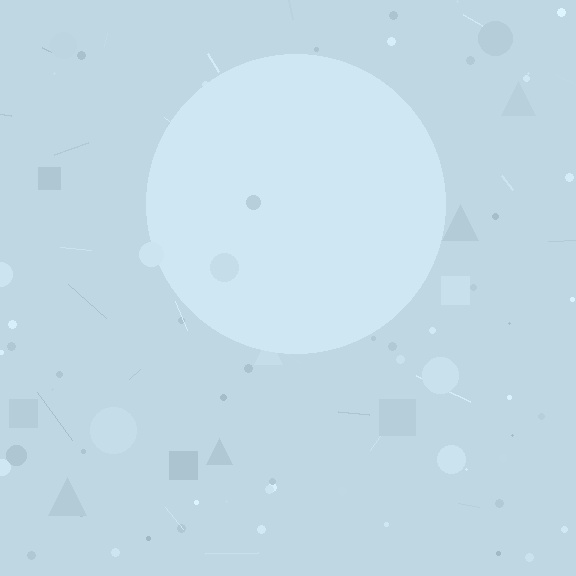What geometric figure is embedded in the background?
A circle is embedded in the background.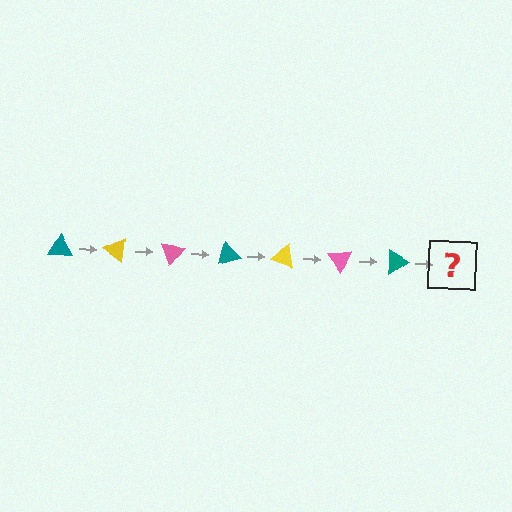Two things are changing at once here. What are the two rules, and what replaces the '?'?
The two rules are that it rotates 35 degrees each step and the color cycles through teal, yellow, and pink. The '?' should be a yellow triangle, rotated 245 degrees from the start.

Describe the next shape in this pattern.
It should be a yellow triangle, rotated 245 degrees from the start.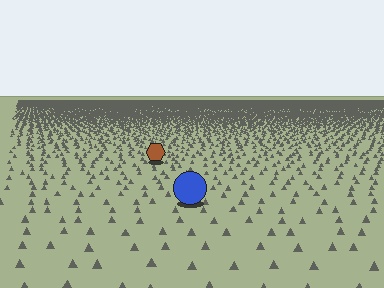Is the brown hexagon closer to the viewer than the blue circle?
No. The blue circle is closer — you can tell from the texture gradient: the ground texture is coarser near it.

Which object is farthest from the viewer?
The brown hexagon is farthest from the viewer. It appears smaller and the ground texture around it is denser.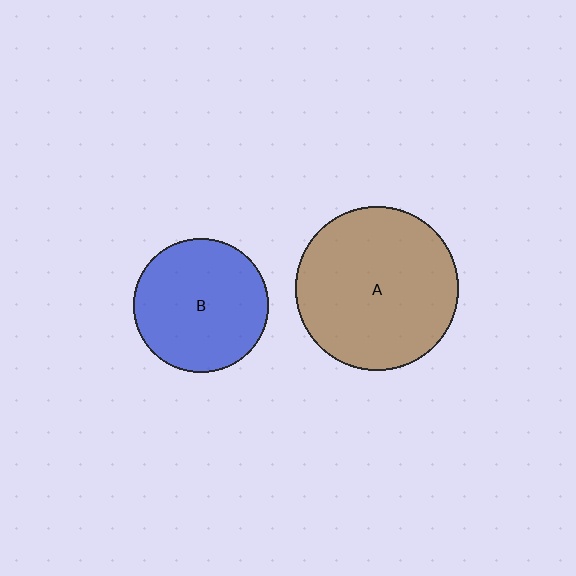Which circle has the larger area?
Circle A (brown).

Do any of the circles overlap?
No, none of the circles overlap.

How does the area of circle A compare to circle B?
Approximately 1.5 times.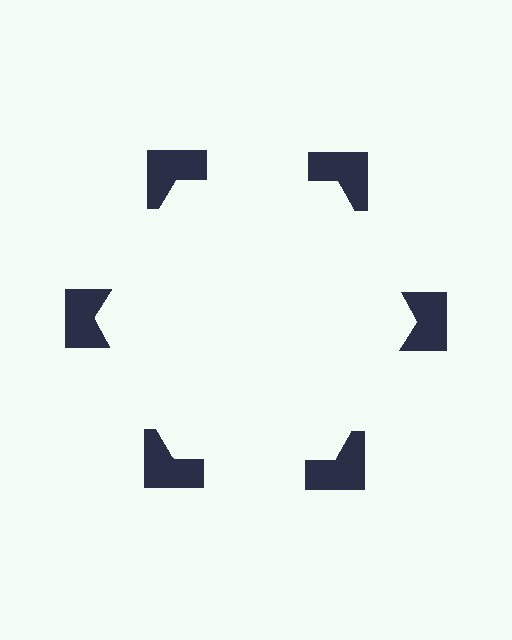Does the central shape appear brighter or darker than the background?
It typically appears slightly brighter than the background, even though no actual brightness change is drawn.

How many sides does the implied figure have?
6 sides.